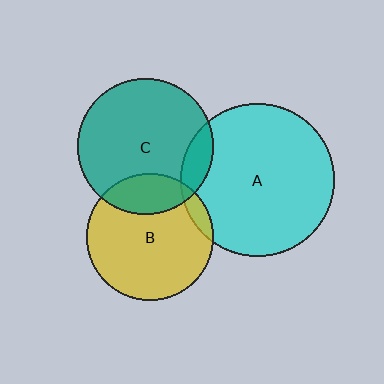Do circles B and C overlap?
Yes.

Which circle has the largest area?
Circle A (cyan).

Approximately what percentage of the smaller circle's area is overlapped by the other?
Approximately 20%.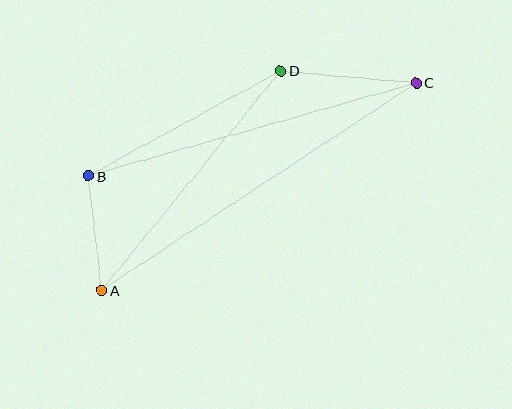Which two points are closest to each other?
Points A and B are closest to each other.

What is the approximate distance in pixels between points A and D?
The distance between A and D is approximately 283 pixels.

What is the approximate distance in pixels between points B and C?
The distance between B and C is approximately 341 pixels.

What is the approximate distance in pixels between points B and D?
The distance between B and D is approximately 219 pixels.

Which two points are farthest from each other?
Points A and C are farthest from each other.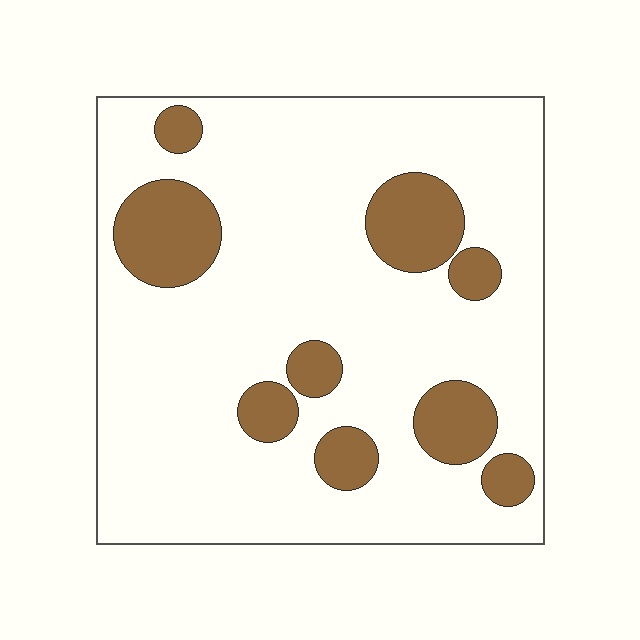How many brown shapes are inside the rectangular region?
9.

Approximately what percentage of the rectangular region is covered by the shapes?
Approximately 20%.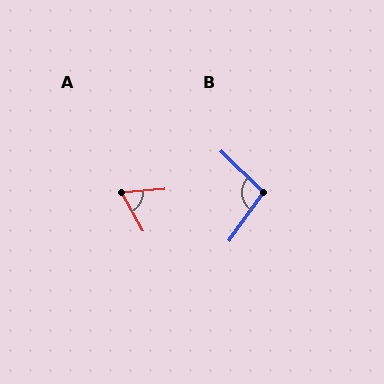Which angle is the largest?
B, at approximately 100 degrees.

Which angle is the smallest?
A, at approximately 66 degrees.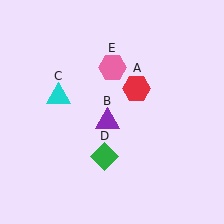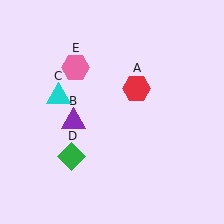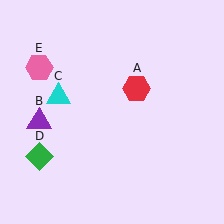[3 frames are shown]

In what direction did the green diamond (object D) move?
The green diamond (object D) moved left.